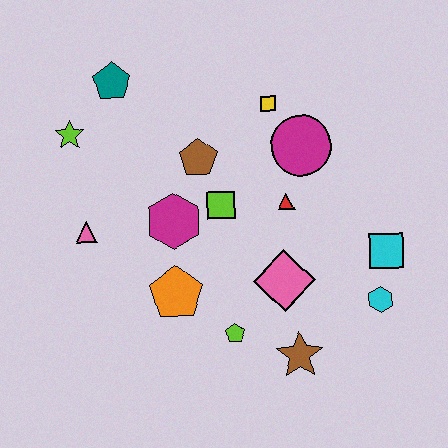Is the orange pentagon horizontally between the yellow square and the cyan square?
No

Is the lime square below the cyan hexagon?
No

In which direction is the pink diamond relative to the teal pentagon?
The pink diamond is below the teal pentagon.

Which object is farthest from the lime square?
The cyan hexagon is farthest from the lime square.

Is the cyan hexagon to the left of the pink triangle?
No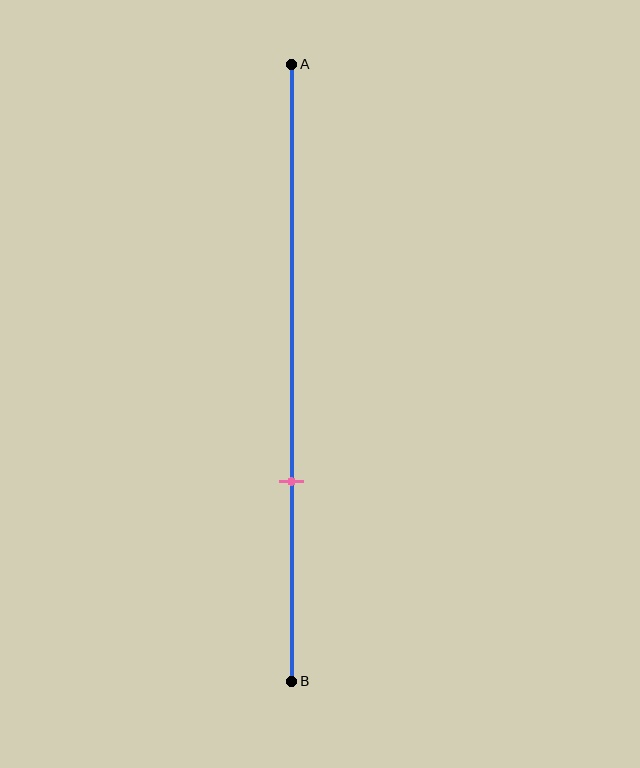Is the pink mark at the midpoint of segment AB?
No, the mark is at about 70% from A, not at the 50% midpoint.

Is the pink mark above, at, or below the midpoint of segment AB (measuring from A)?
The pink mark is below the midpoint of segment AB.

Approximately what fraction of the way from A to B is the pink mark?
The pink mark is approximately 70% of the way from A to B.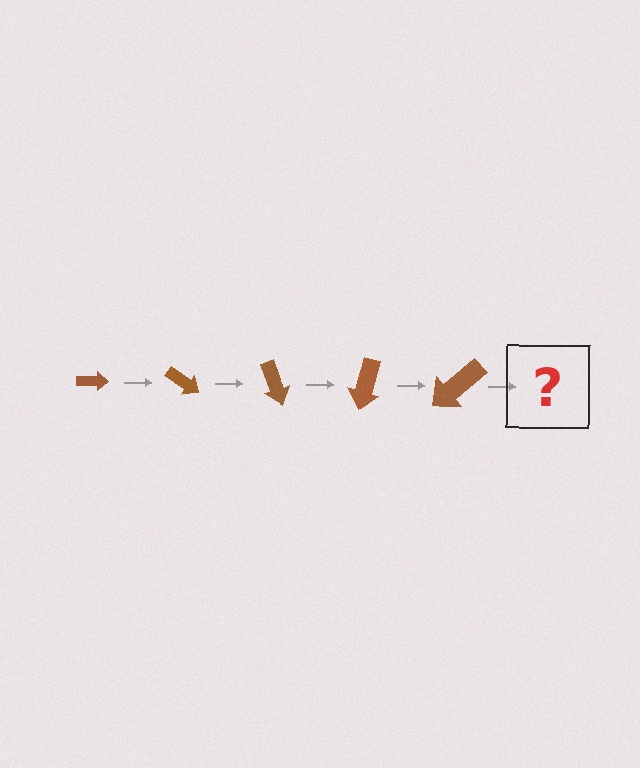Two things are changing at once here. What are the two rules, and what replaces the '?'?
The two rules are that the arrow grows larger each step and it rotates 35 degrees each step. The '?' should be an arrow, larger than the previous one and rotated 175 degrees from the start.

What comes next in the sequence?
The next element should be an arrow, larger than the previous one and rotated 175 degrees from the start.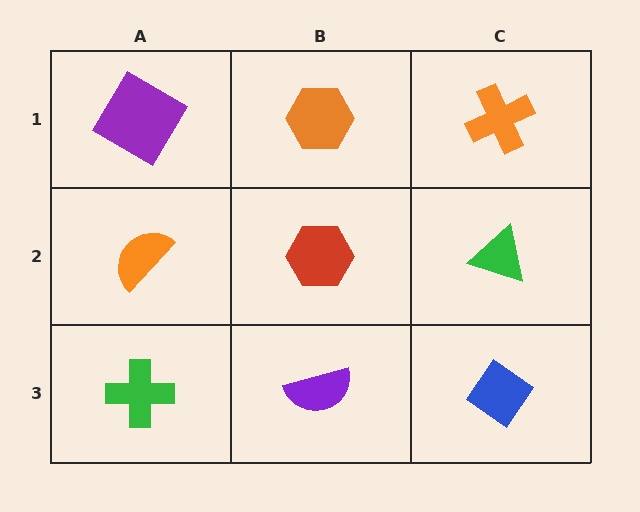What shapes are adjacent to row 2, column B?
An orange hexagon (row 1, column B), a purple semicircle (row 3, column B), an orange semicircle (row 2, column A), a green triangle (row 2, column C).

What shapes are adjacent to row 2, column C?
An orange cross (row 1, column C), a blue diamond (row 3, column C), a red hexagon (row 2, column B).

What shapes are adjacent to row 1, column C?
A green triangle (row 2, column C), an orange hexagon (row 1, column B).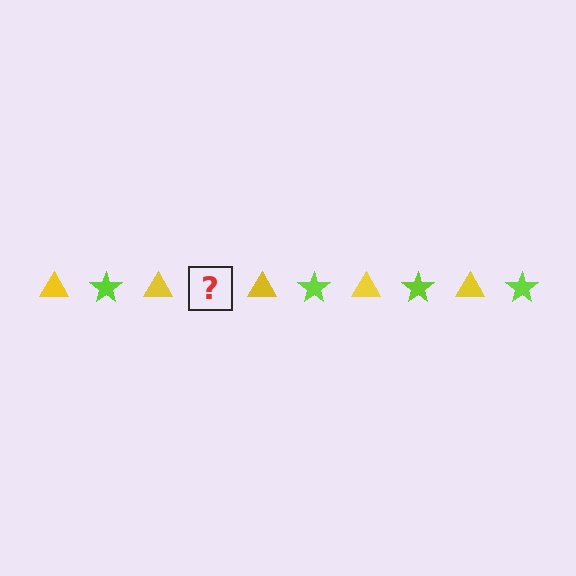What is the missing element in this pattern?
The missing element is a lime star.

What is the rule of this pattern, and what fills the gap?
The rule is that the pattern alternates between yellow triangle and lime star. The gap should be filled with a lime star.